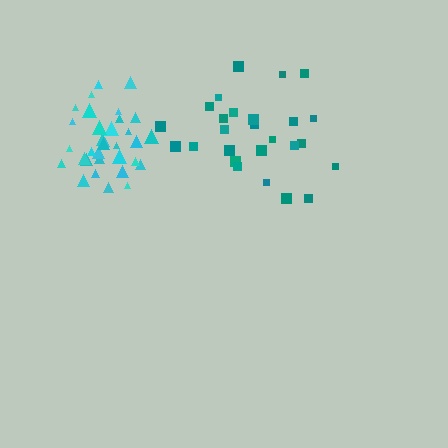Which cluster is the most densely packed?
Cyan.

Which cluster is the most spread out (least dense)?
Teal.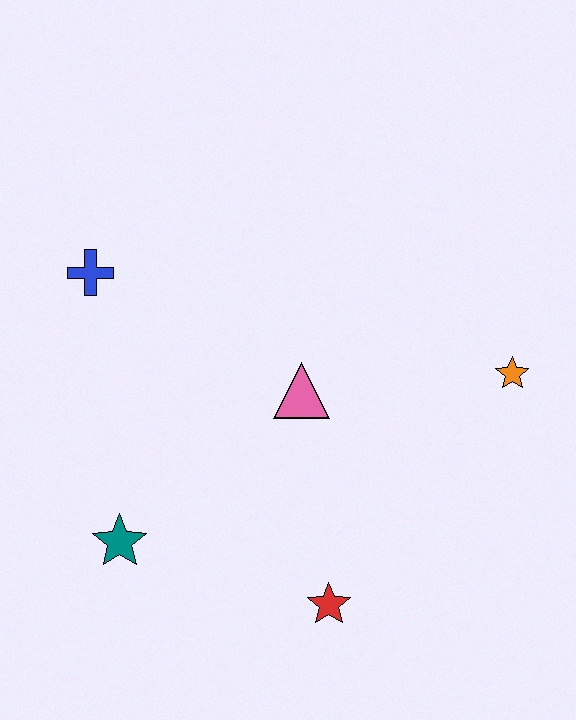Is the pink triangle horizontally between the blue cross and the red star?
Yes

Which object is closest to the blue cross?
The pink triangle is closest to the blue cross.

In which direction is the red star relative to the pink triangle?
The red star is below the pink triangle.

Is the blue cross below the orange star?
No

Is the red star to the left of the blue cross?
No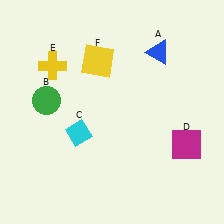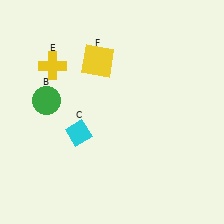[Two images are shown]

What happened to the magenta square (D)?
The magenta square (D) was removed in Image 2. It was in the bottom-right area of Image 1.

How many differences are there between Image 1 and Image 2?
There are 2 differences between the two images.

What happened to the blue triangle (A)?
The blue triangle (A) was removed in Image 2. It was in the top-right area of Image 1.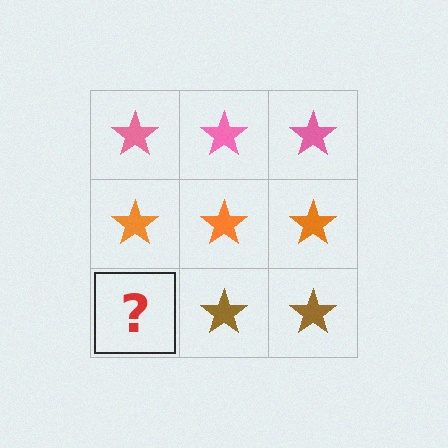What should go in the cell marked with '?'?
The missing cell should contain a brown star.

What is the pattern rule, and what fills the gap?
The rule is that each row has a consistent color. The gap should be filled with a brown star.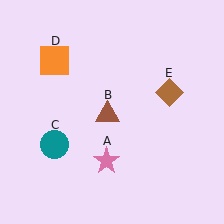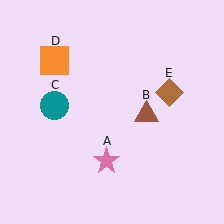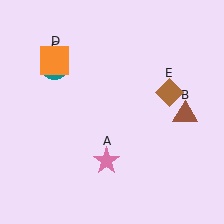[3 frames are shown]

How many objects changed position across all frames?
2 objects changed position: brown triangle (object B), teal circle (object C).